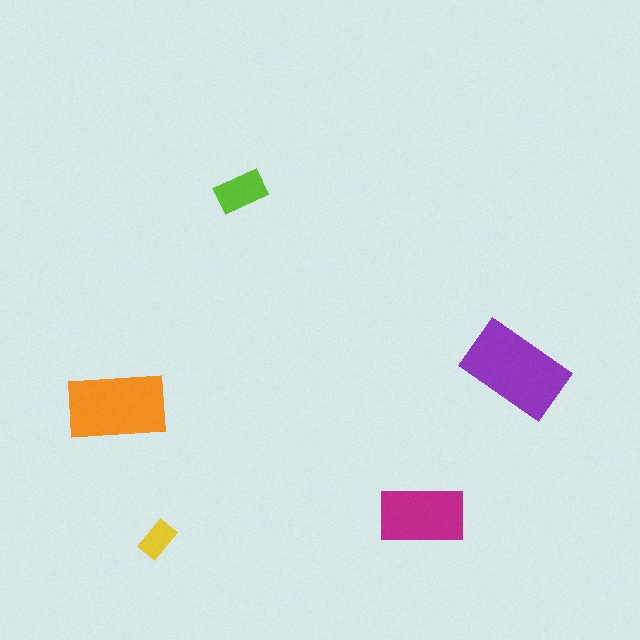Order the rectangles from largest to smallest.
the purple one, the orange one, the magenta one, the lime one, the yellow one.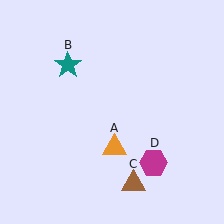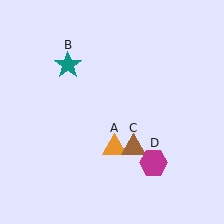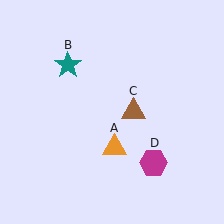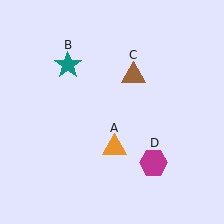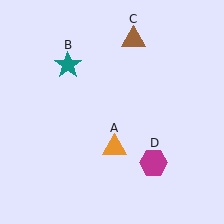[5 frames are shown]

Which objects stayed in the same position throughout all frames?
Orange triangle (object A) and teal star (object B) and magenta hexagon (object D) remained stationary.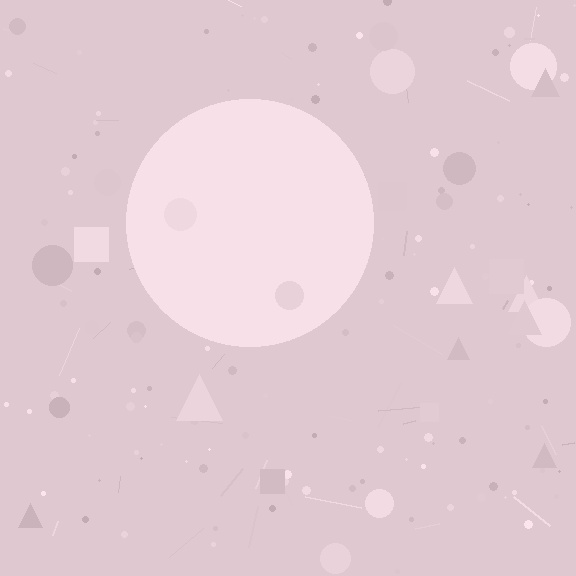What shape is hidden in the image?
A circle is hidden in the image.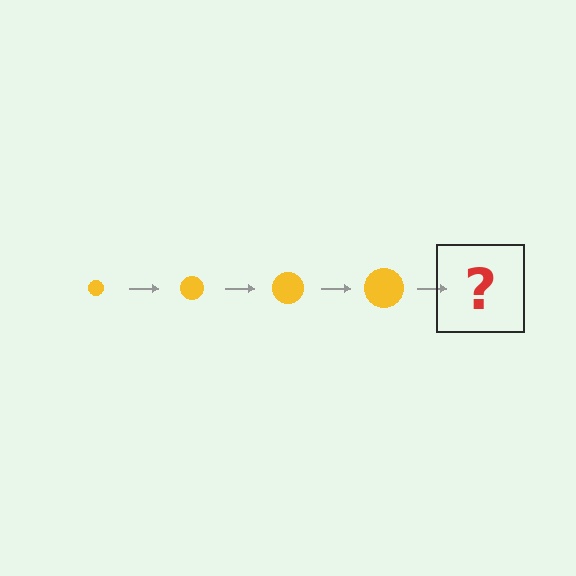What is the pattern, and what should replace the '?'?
The pattern is that the circle gets progressively larger each step. The '?' should be a yellow circle, larger than the previous one.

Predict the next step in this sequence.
The next step is a yellow circle, larger than the previous one.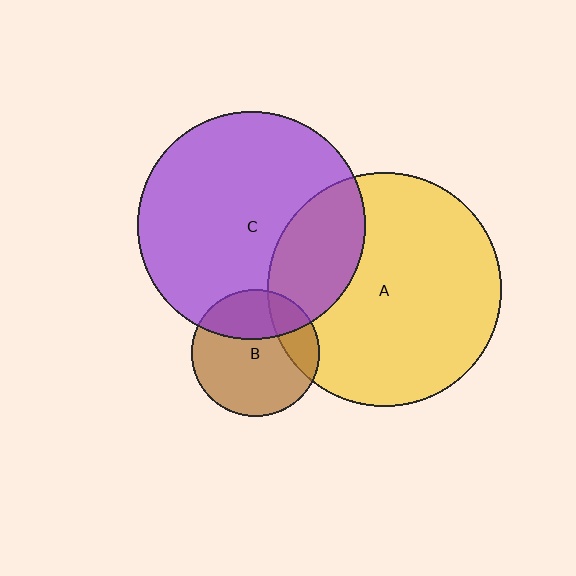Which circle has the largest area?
Circle A (yellow).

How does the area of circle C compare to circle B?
Approximately 3.2 times.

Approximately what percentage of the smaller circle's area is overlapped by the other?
Approximately 25%.